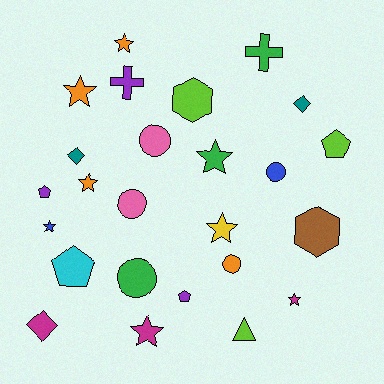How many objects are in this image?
There are 25 objects.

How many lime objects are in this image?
There are 3 lime objects.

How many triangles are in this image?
There is 1 triangle.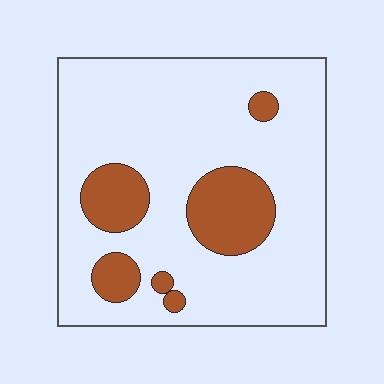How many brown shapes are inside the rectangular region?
6.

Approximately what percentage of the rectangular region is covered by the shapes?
Approximately 20%.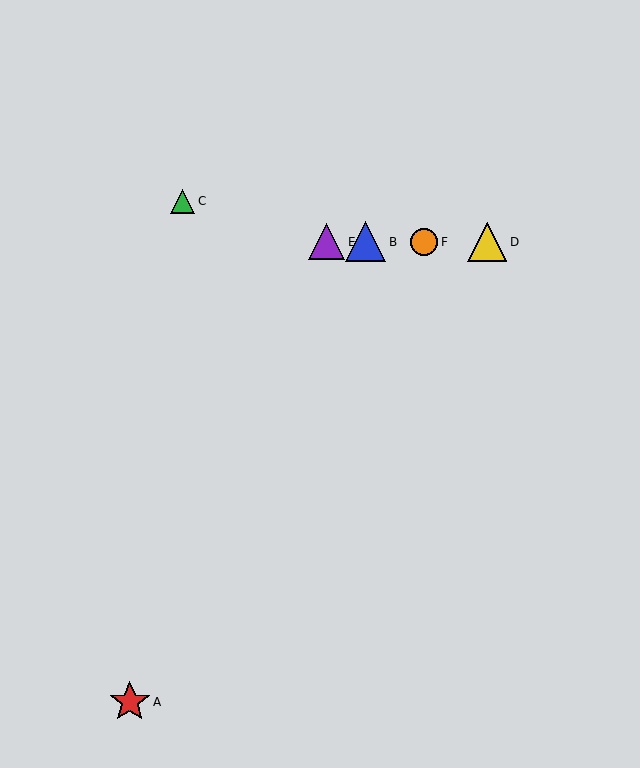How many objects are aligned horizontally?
4 objects (B, D, E, F) are aligned horizontally.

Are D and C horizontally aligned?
No, D is at y≈242 and C is at y≈201.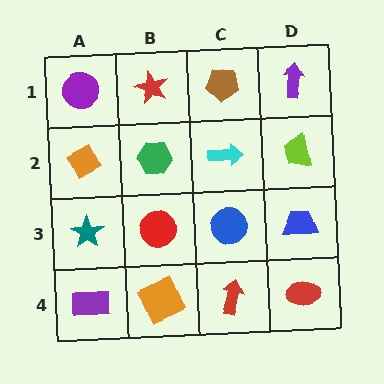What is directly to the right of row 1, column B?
A brown pentagon.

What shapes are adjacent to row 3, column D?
A lime trapezoid (row 2, column D), a red ellipse (row 4, column D), a blue circle (row 3, column C).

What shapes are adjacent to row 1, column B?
A green hexagon (row 2, column B), a purple circle (row 1, column A), a brown pentagon (row 1, column C).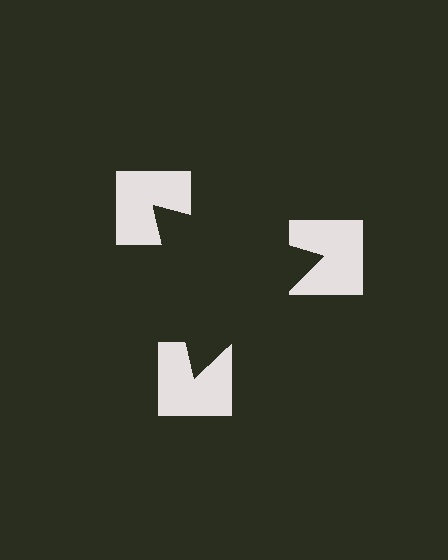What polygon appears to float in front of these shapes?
An illusory triangle — its edges are inferred from the aligned wedge cuts in the notched squares, not physically drawn.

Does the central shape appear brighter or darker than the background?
It typically appears slightly darker than the background, even though no actual brightness change is drawn.